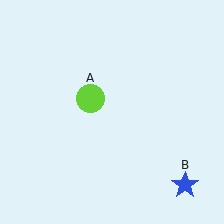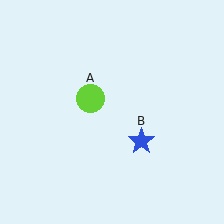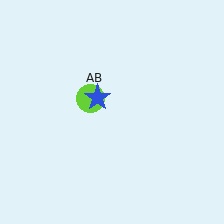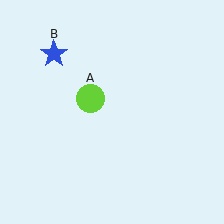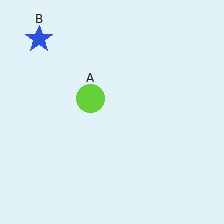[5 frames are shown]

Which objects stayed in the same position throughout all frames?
Lime circle (object A) remained stationary.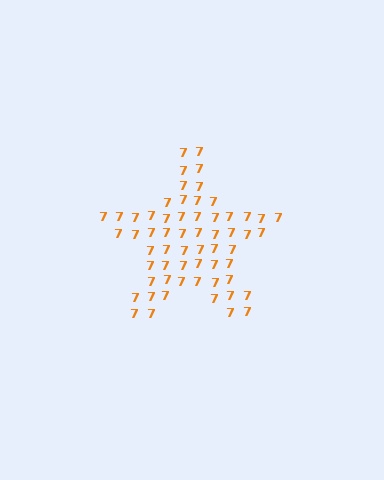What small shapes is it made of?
It is made of small digit 7's.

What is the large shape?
The large shape is a star.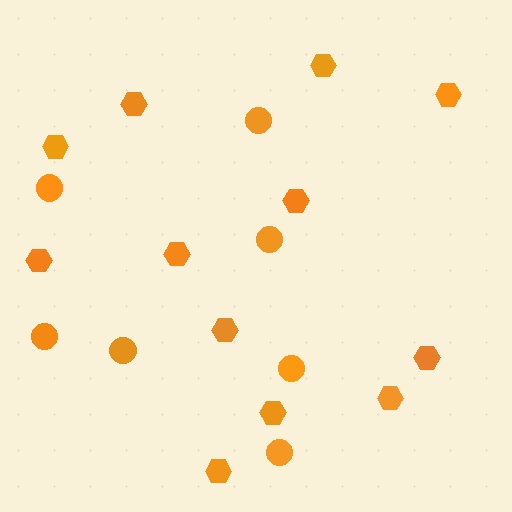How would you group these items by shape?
There are 2 groups: one group of hexagons (12) and one group of circles (7).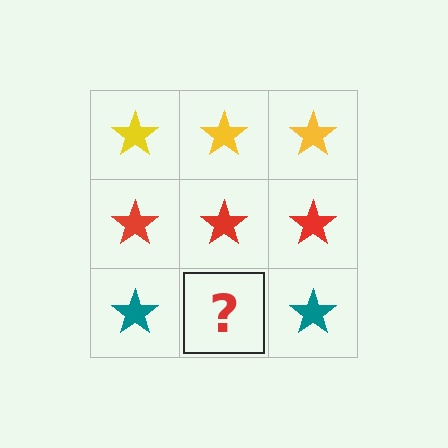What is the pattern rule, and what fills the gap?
The rule is that each row has a consistent color. The gap should be filled with a teal star.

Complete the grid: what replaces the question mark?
The question mark should be replaced with a teal star.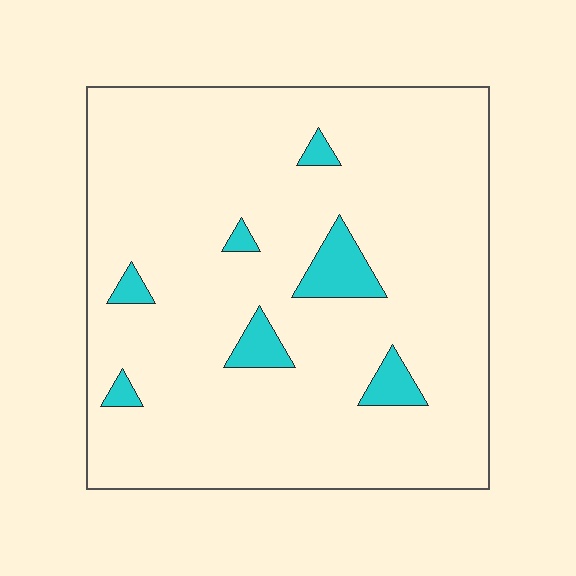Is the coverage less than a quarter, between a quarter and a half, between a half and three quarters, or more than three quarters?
Less than a quarter.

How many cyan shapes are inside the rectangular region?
7.